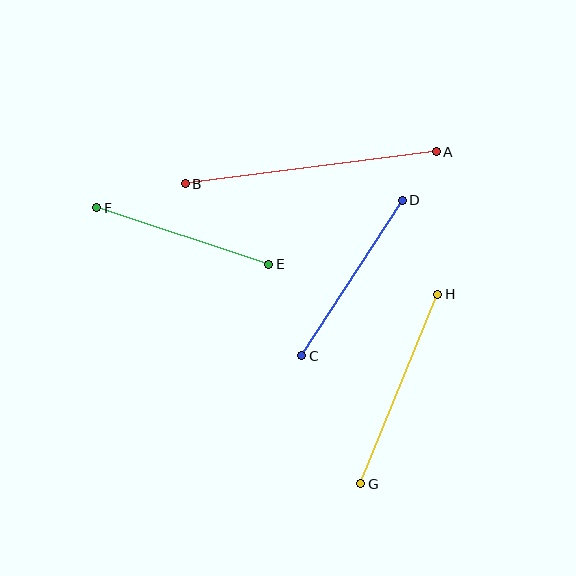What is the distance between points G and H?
The distance is approximately 204 pixels.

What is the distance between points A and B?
The distance is approximately 253 pixels.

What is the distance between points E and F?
The distance is approximately 181 pixels.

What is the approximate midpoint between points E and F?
The midpoint is at approximately (183, 236) pixels.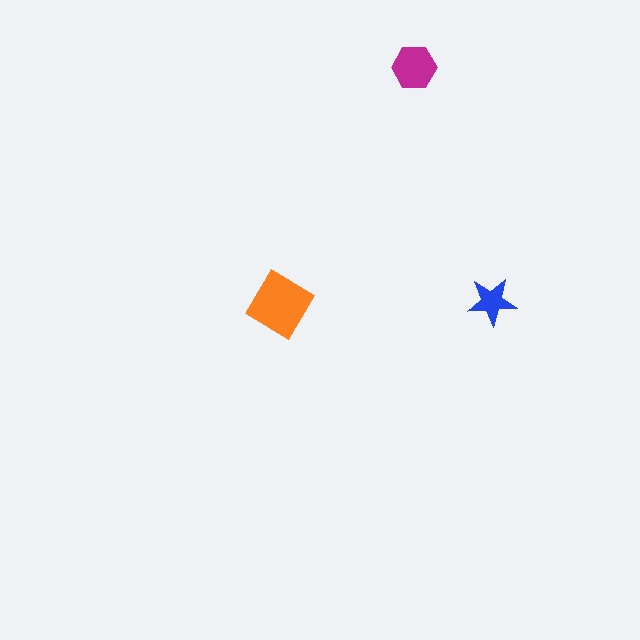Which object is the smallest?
The blue star.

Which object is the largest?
The orange diamond.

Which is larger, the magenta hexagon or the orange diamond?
The orange diamond.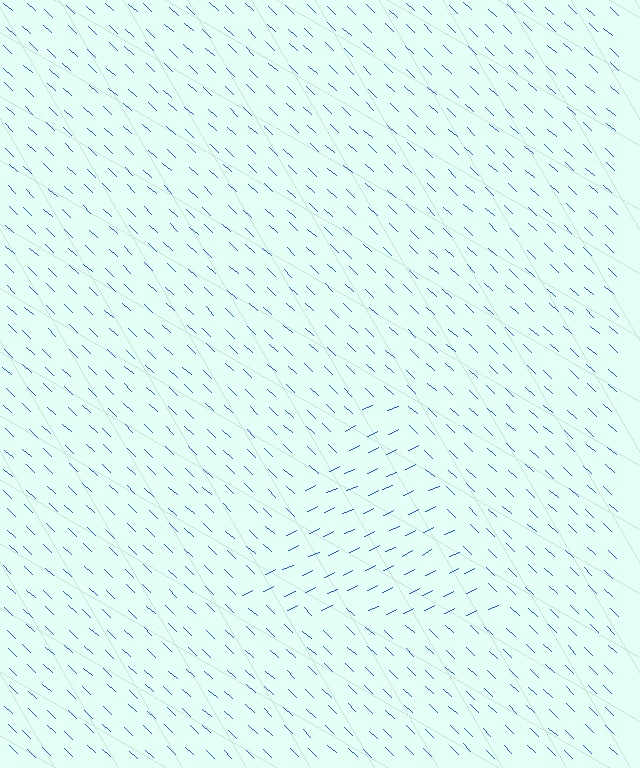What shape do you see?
I see a triangle.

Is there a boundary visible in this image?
Yes, there is a texture boundary formed by a change in line orientation.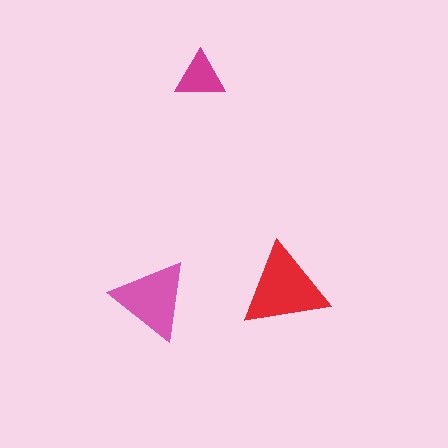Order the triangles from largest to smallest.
the red one, the pink one, the magenta one.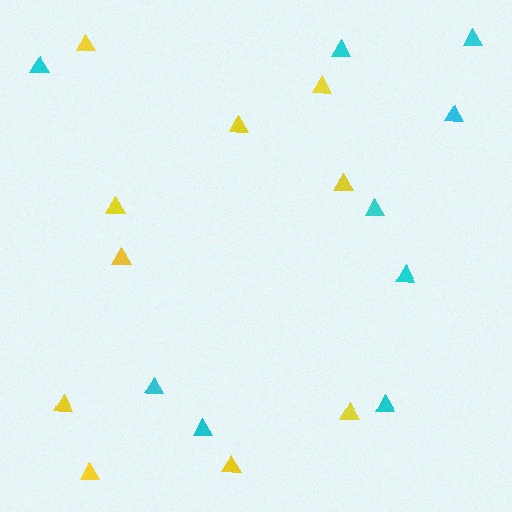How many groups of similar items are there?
There are 2 groups: one group of cyan triangles (9) and one group of yellow triangles (10).